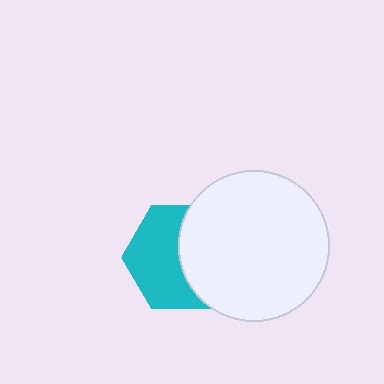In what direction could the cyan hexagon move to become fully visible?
The cyan hexagon could move left. That would shift it out from behind the white circle entirely.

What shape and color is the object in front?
The object in front is a white circle.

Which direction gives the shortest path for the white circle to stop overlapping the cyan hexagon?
Moving right gives the shortest separation.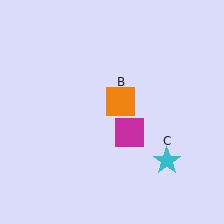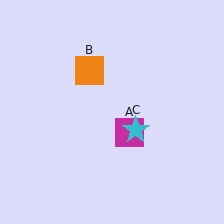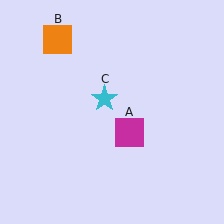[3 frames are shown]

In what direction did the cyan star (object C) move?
The cyan star (object C) moved up and to the left.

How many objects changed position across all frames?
2 objects changed position: orange square (object B), cyan star (object C).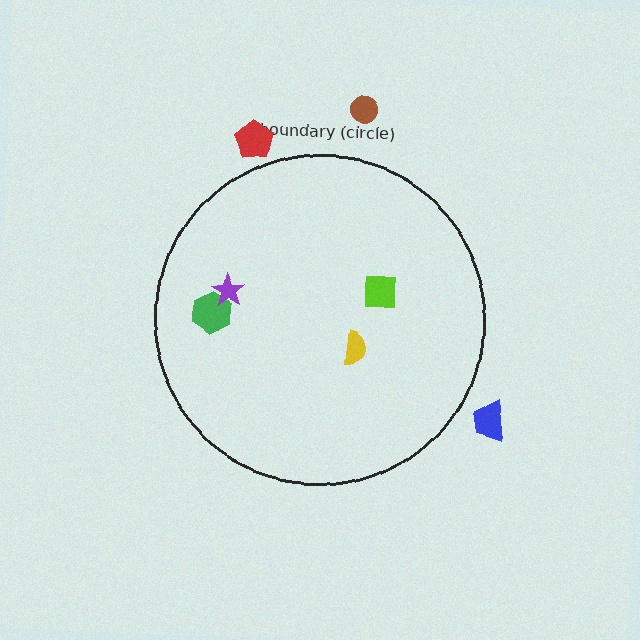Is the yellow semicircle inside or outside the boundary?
Inside.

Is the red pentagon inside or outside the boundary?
Outside.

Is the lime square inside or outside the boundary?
Inside.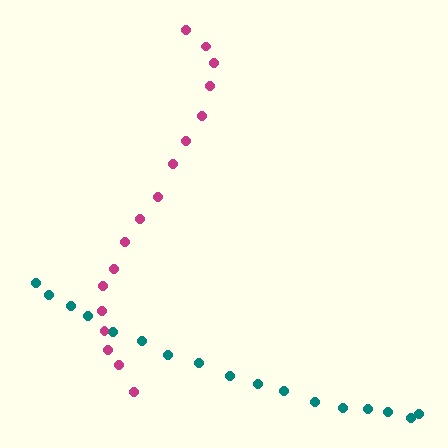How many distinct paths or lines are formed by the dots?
There are 2 distinct paths.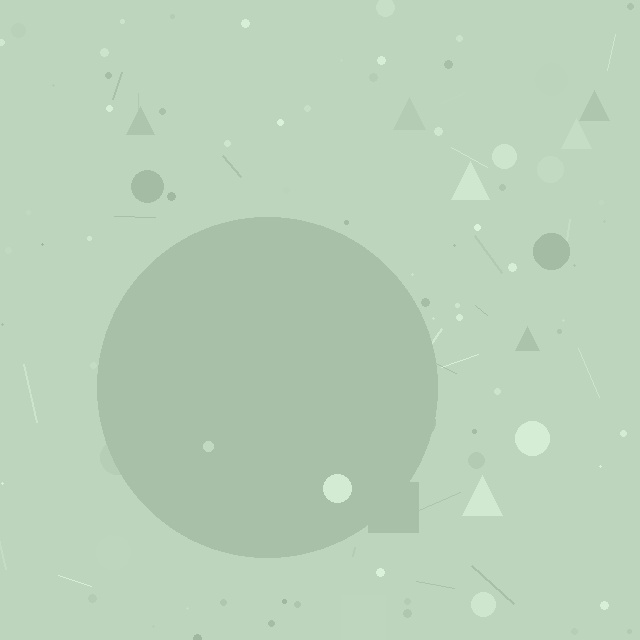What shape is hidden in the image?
A circle is hidden in the image.